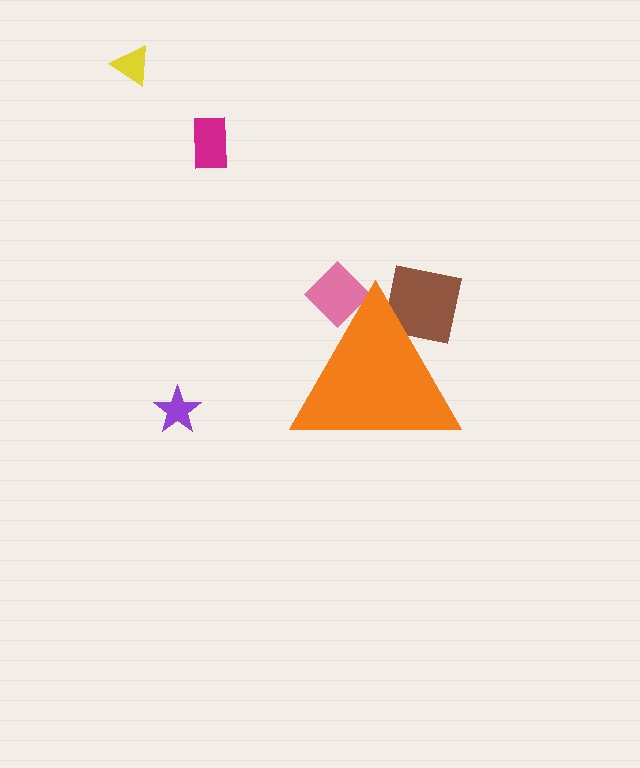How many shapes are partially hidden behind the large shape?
2 shapes are partially hidden.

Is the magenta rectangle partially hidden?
No, the magenta rectangle is fully visible.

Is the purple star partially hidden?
No, the purple star is fully visible.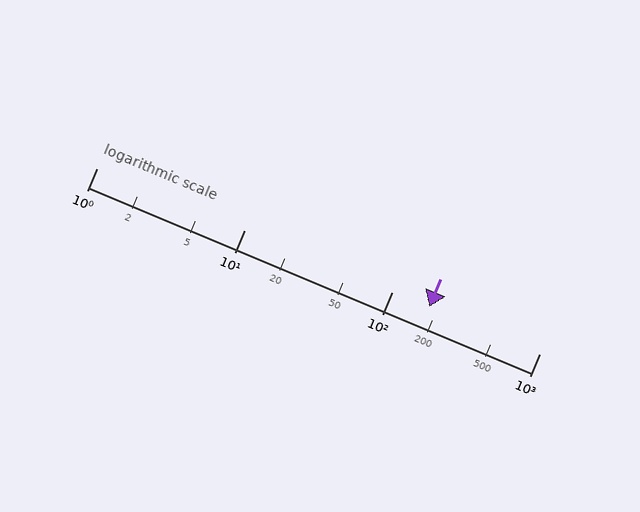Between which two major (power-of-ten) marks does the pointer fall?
The pointer is between 100 and 1000.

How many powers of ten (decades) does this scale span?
The scale spans 3 decades, from 1 to 1000.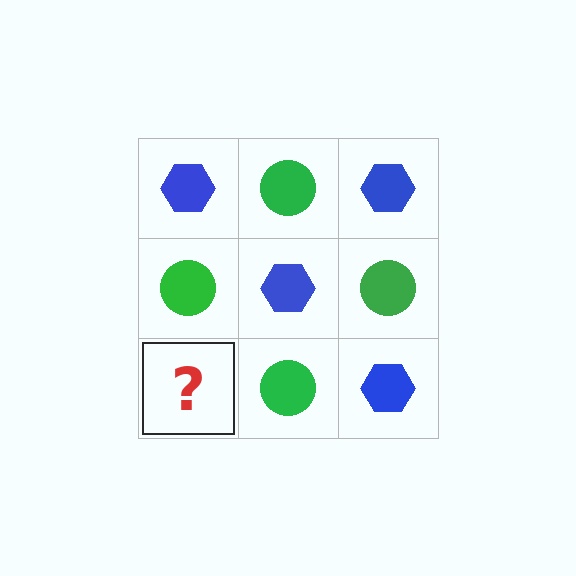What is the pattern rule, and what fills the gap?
The rule is that it alternates blue hexagon and green circle in a checkerboard pattern. The gap should be filled with a blue hexagon.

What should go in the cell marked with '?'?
The missing cell should contain a blue hexagon.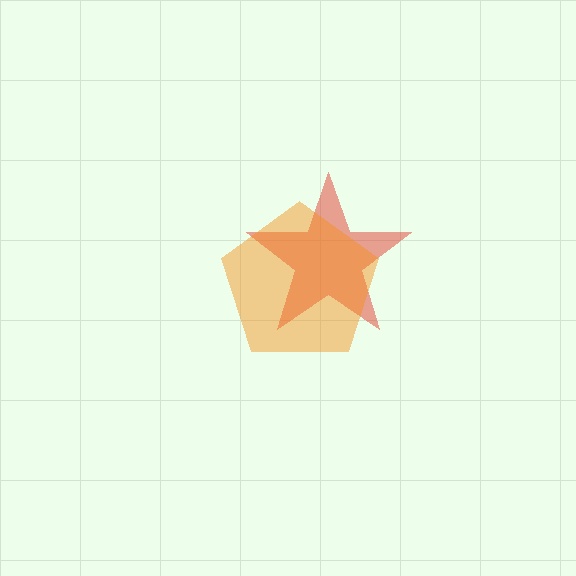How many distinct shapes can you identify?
There are 2 distinct shapes: a red star, an orange pentagon.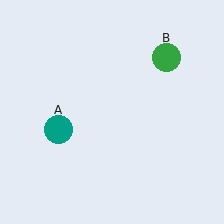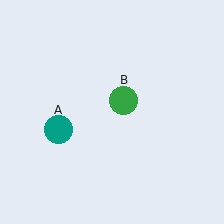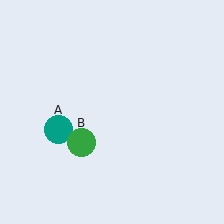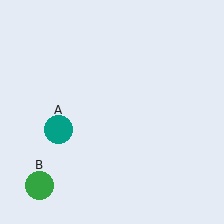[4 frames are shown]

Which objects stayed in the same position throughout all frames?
Teal circle (object A) remained stationary.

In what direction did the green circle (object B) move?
The green circle (object B) moved down and to the left.